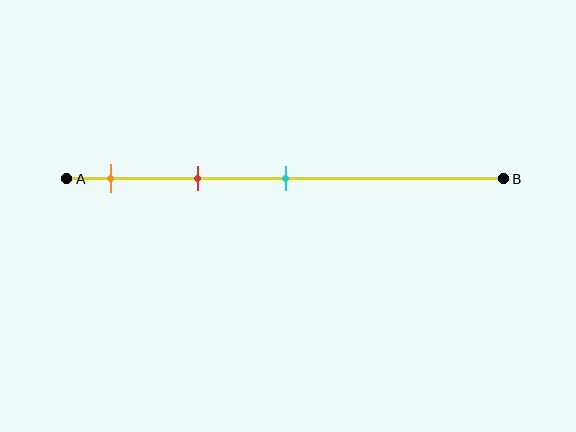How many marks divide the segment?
There are 3 marks dividing the segment.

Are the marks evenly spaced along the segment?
Yes, the marks are approximately evenly spaced.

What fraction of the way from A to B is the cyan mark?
The cyan mark is approximately 50% (0.5) of the way from A to B.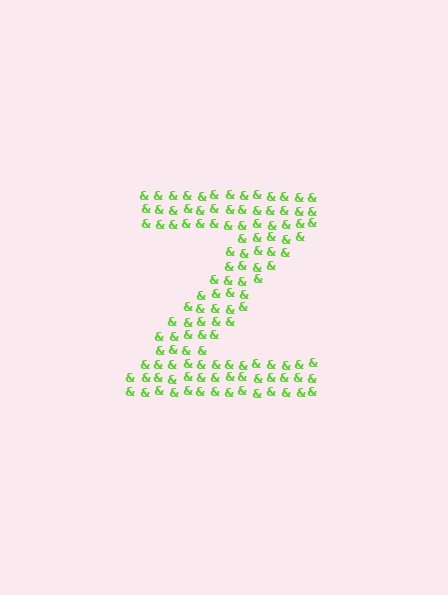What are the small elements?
The small elements are ampersands.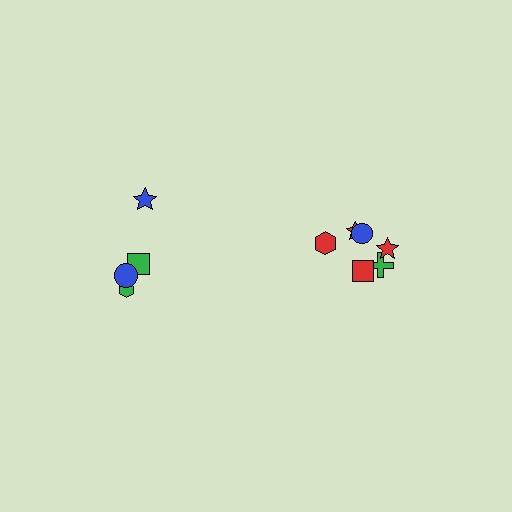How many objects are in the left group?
There are 4 objects.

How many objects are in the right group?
There are 6 objects.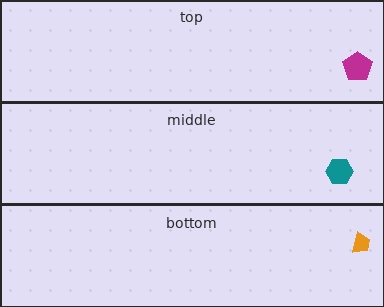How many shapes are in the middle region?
1.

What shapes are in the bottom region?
The orange trapezoid.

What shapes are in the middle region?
The teal hexagon.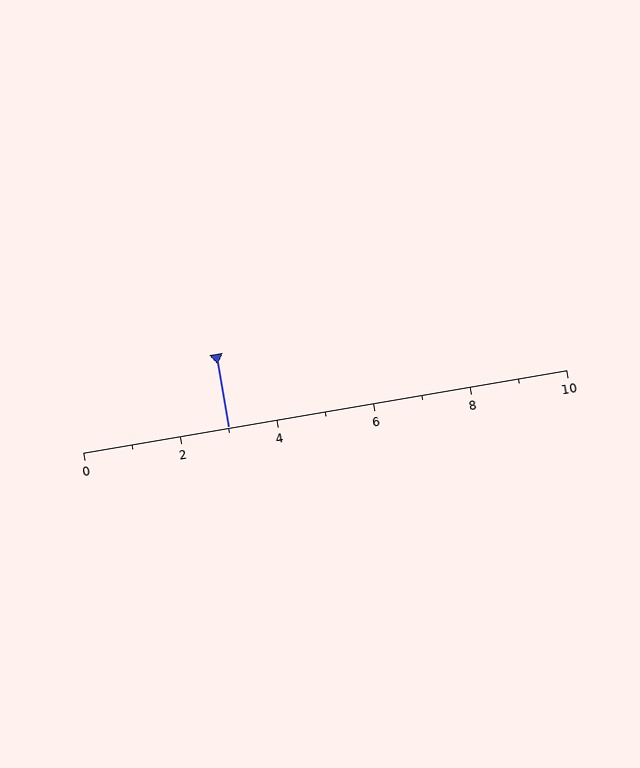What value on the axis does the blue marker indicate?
The marker indicates approximately 3.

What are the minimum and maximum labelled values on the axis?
The axis runs from 0 to 10.